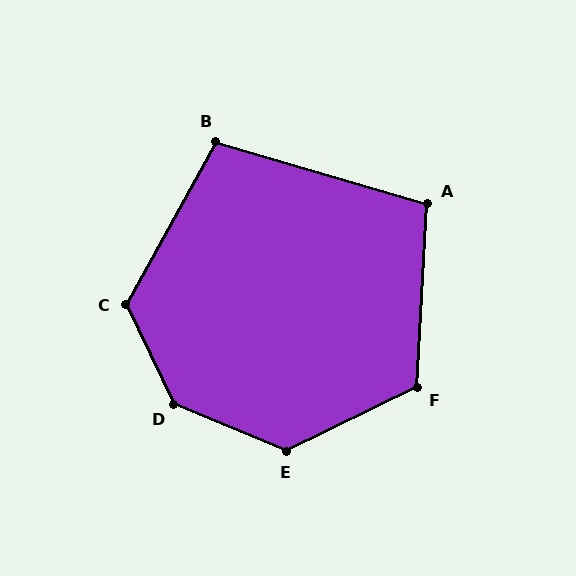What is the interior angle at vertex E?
Approximately 132 degrees (obtuse).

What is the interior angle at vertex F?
Approximately 119 degrees (obtuse).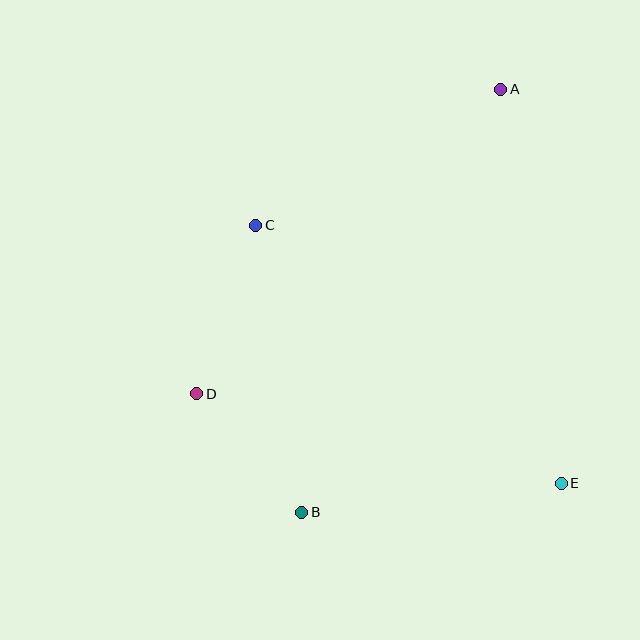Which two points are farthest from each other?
Points A and B are farthest from each other.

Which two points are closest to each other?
Points B and D are closest to each other.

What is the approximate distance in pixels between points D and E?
The distance between D and E is approximately 376 pixels.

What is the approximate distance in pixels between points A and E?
The distance between A and E is approximately 399 pixels.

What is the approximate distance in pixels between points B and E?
The distance between B and E is approximately 261 pixels.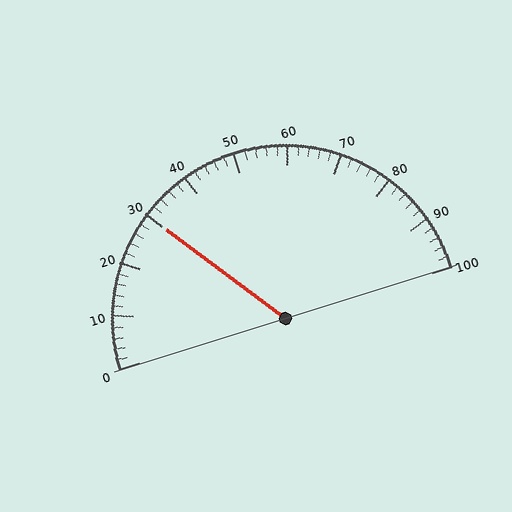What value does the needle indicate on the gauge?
The needle indicates approximately 30.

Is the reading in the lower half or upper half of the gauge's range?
The reading is in the lower half of the range (0 to 100).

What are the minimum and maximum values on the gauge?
The gauge ranges from 0 to 100.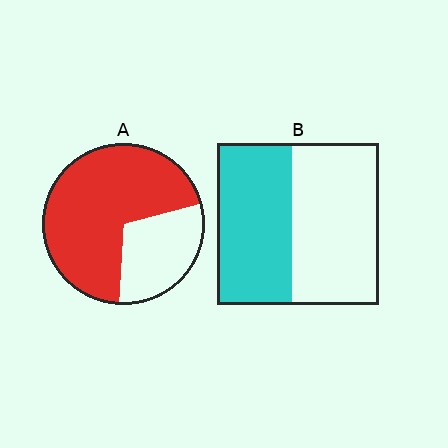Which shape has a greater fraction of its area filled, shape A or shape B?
Shape A.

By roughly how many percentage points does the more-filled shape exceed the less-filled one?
By roughly 25 percentage points (A over B).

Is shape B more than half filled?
Roughly half.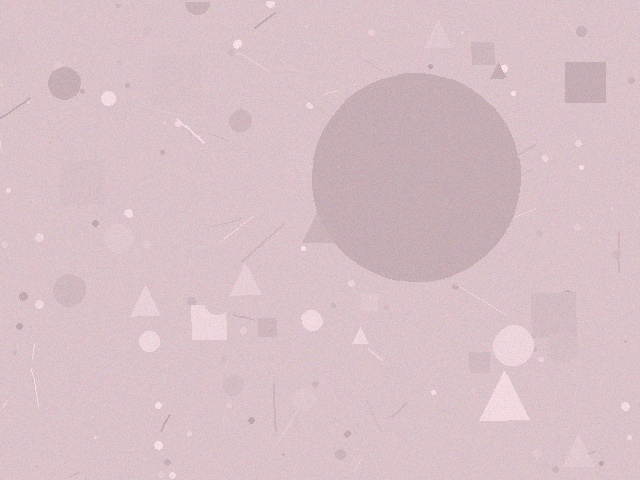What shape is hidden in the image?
A circle is hidden in the image.